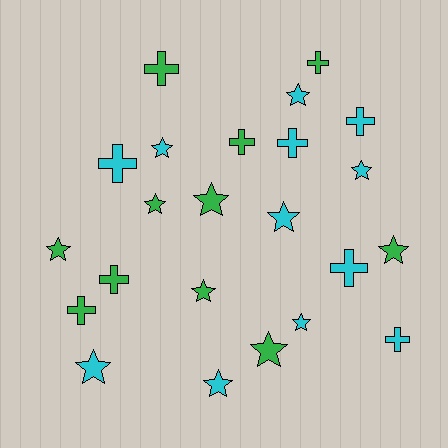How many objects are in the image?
There are 23 objects.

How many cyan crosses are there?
There are 5 cyan crosses.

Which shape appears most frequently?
Star, with 13 objects.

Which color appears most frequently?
Cyan, with 12 objects.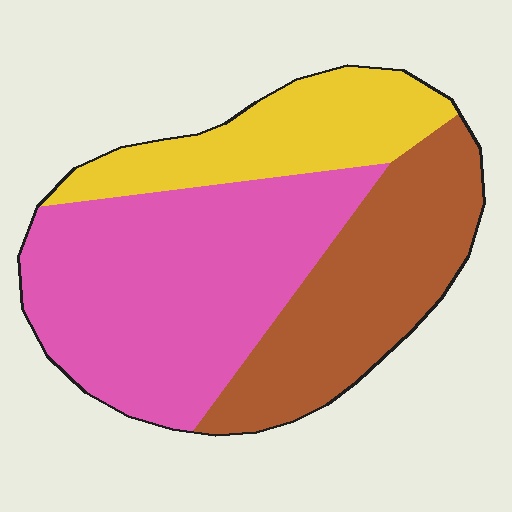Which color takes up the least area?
Yellow, at roughly 20%.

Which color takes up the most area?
Pink, at roughly 45%.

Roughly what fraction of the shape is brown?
Brown takes up between a quarter and a half of the shape.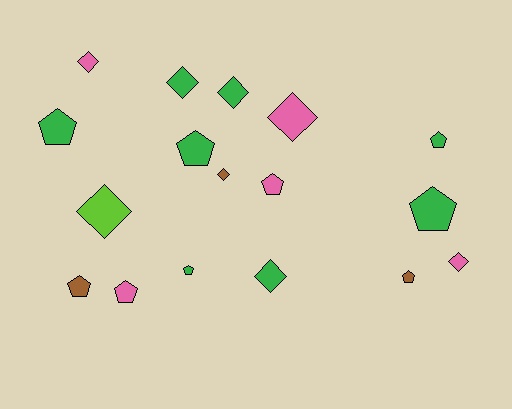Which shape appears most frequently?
Pentagon, with 9 objects.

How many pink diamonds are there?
There are 3 pink diamonds.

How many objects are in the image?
There are 17 objects.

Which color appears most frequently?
Green, with 8 objects.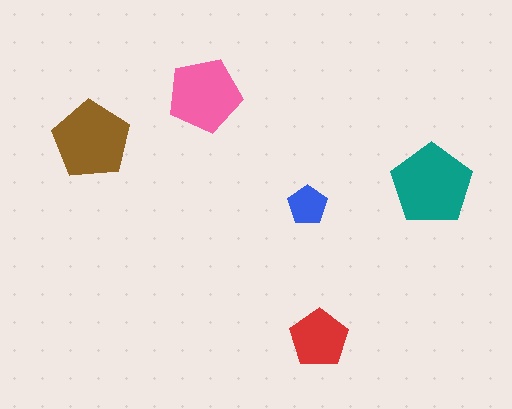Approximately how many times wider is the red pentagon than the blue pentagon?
About 1.5 times wider.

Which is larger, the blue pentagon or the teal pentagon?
The teal one.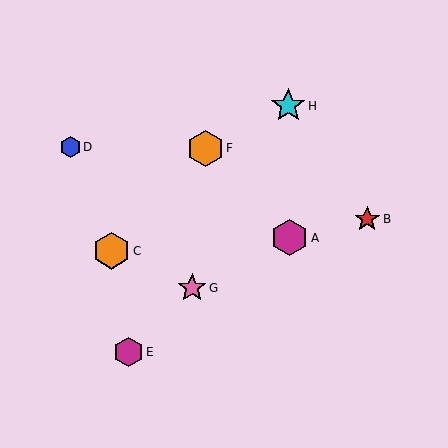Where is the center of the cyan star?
The center of the cyan star is at (288, 106).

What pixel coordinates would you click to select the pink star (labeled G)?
Click at (192, 288) to select the pink star G.